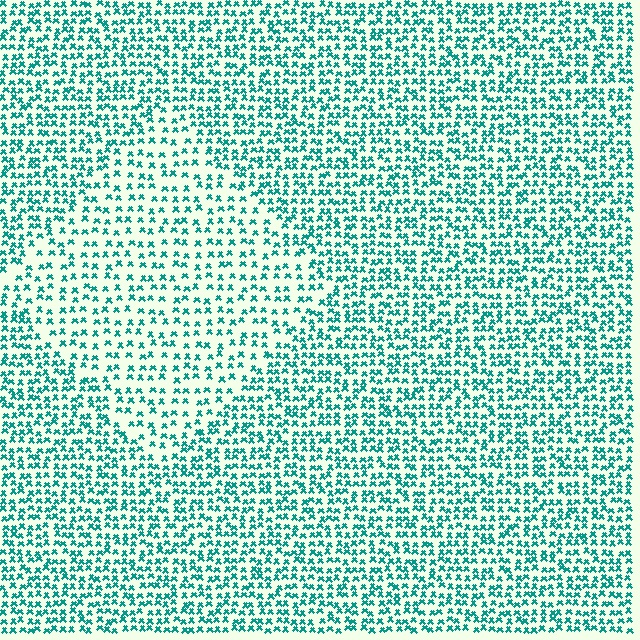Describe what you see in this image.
The image contains small teal elements arranged at two different densities. A diamond-shaped region is visible where the elements are less densely packed than the surrounding area.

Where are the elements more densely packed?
The elements are more densely packed outside the diamond boundary.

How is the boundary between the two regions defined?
The boundary is defined by a change in element density (approximately 1.7x ratio). All elements are the same color, size, and shape.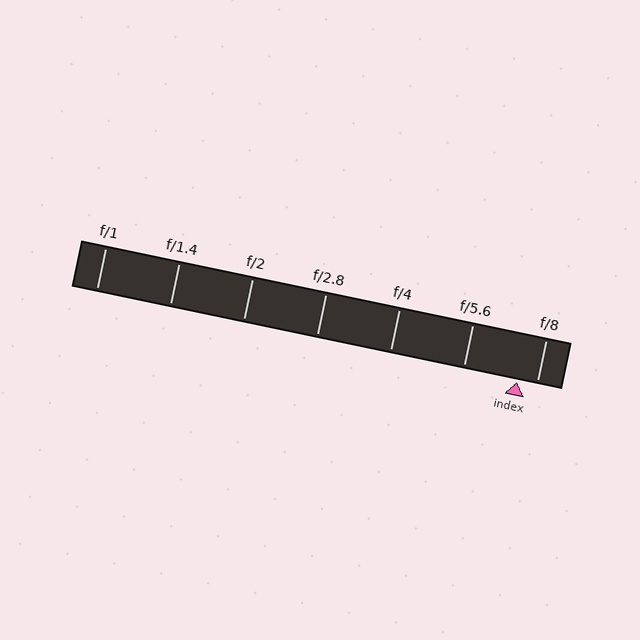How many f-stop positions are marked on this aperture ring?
There are 7 f-stop positions marked.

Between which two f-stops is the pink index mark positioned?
The index mark is between f/5.6 and f/8.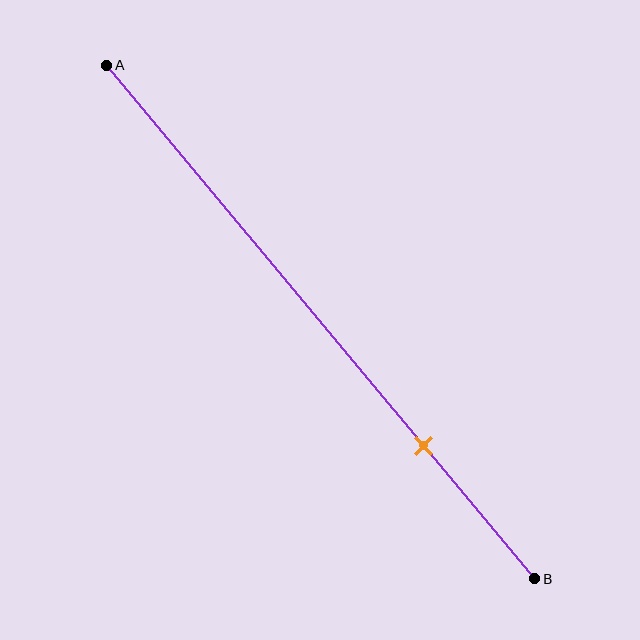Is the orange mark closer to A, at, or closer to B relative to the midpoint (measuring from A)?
The orange mark is closer to point B than the midpoint of segment AB.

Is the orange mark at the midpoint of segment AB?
No, the mark is at about 75% from A, not at the 50% midpoint.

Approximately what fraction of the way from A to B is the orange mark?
The orange mark is approximately 75% of the way from A to B.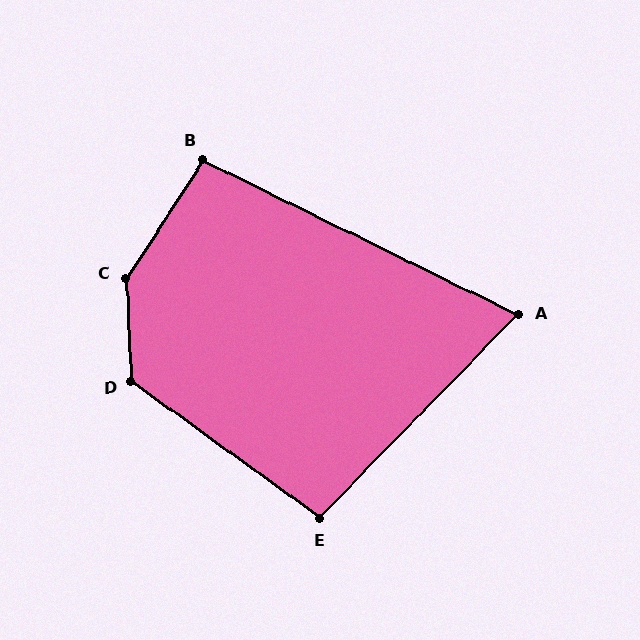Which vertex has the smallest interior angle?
A, at approximately 72 degrees.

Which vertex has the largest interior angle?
C, at approximately 144 degrees.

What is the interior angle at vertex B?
Approximately 97 degrees (obtuse).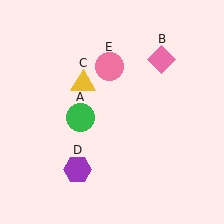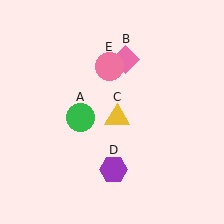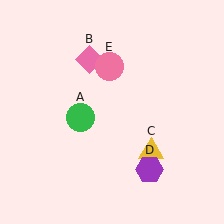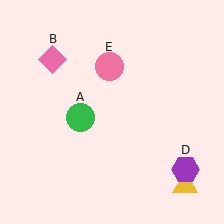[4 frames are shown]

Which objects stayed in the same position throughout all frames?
Green circle (object A) and pink circle (object E) remained stationary.